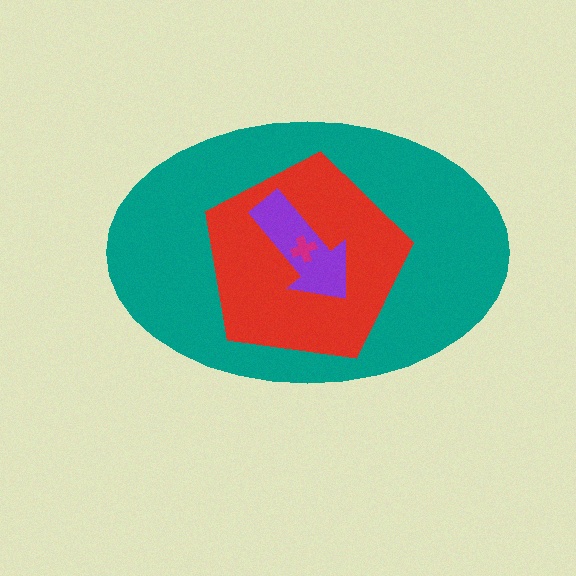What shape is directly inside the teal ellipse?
The red pentagon.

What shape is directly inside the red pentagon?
The purple arrow.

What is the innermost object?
The magenta cross.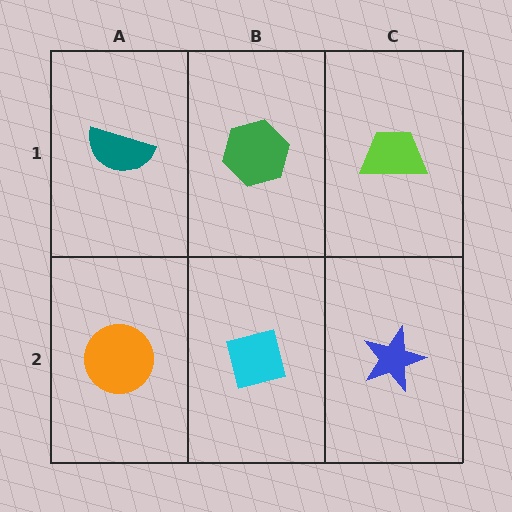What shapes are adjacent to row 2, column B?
A green hexagon (row 1, column B), an orange circle (row 2, column A), a blue star (row 2, column C).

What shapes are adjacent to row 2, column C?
A lime trapezoid (row 1, column C), a cyan square (row 2, column B).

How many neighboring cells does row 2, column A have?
2.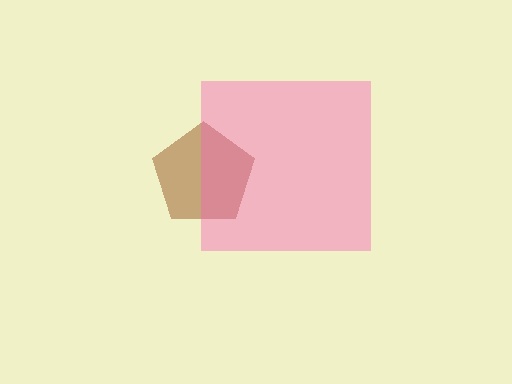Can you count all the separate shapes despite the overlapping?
Yes, there are 2 separate shapes.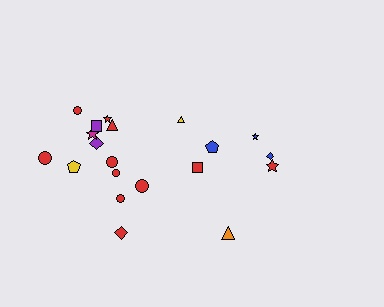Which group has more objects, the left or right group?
The left group.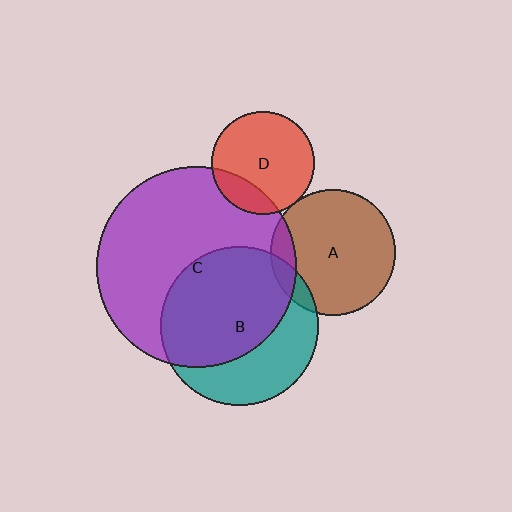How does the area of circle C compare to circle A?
Approximately 2.6 times.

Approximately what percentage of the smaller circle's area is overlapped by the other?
Approximately 60%.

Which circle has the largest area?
Circle C (purple).